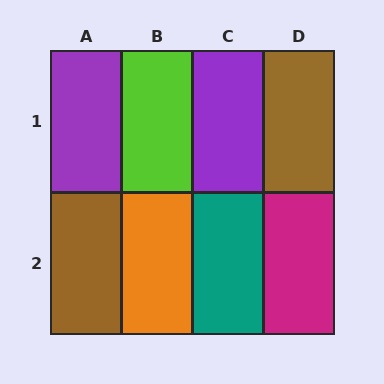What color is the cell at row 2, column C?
Teal.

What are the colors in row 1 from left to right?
Purple, lime, purple, brown.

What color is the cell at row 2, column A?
Brown.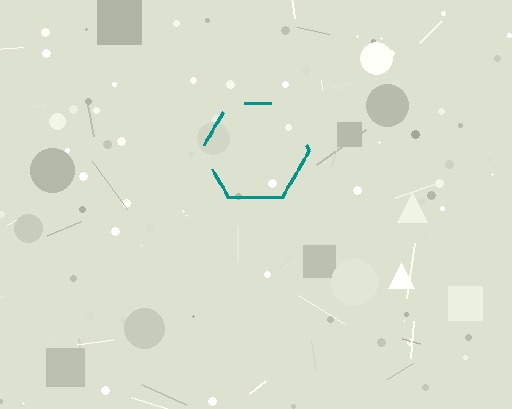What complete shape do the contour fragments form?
The contour fragments form a hexagon.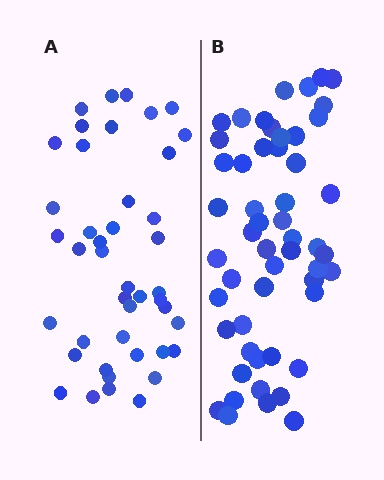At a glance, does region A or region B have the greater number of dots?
Region B (the right region) has more dots.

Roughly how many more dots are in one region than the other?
Region B has roughly 10 or so more dots than region A.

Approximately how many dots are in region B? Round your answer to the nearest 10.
About 50 dots. (The exact count is 53, which rounds to 50.)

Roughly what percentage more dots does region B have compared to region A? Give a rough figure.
About 25% more.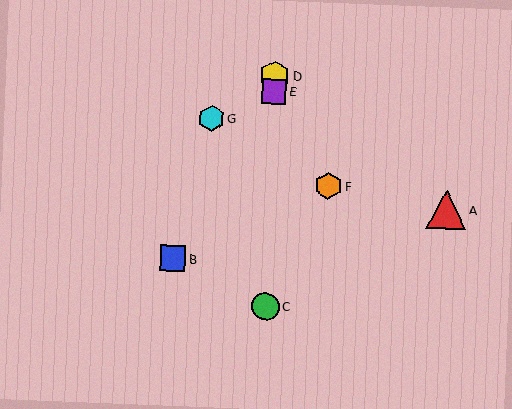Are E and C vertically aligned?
Yes, both are at x≈274.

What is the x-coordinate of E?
Object E is at x≈274.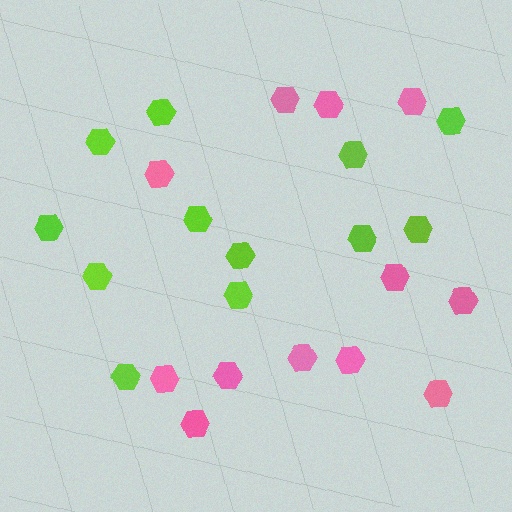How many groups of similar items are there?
There are 2 groups: one group of pink hexagons (12) and one group of lime hexagons (12).